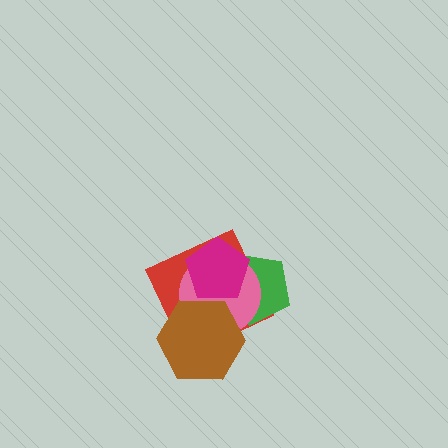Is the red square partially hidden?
Yes, it is partially covered by another shape.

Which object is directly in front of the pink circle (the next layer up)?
The brown hexagon is directly in front of the pink circle.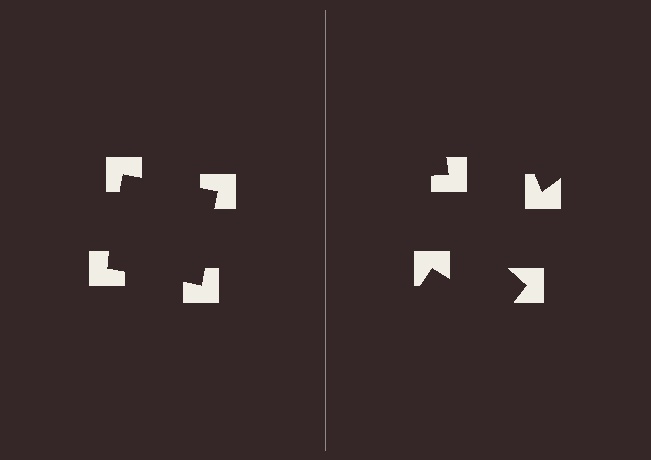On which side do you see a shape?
An illusory square appears on the left side. On the right side the wedge cuts are rotated, so no coherent shape forms.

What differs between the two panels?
The notched squares are positioned identically on both sides; only the wedge orientations differ. On the left they align to a square; on the right they are misaligned.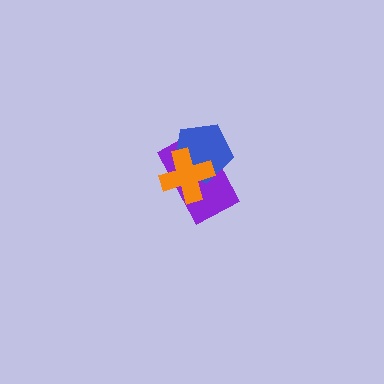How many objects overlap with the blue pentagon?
2 objects overlap with the blue pentagon.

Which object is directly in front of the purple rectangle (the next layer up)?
The blue pentagon is directly in front of the purple rectangle.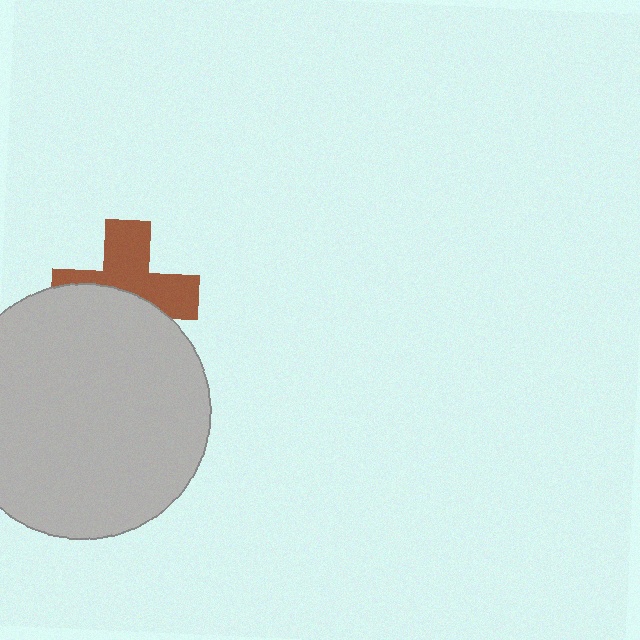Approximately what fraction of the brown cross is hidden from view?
Roughly 47% of the brown cross is hidden behind the light gray circle.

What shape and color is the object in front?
The object in front is a light gray circle.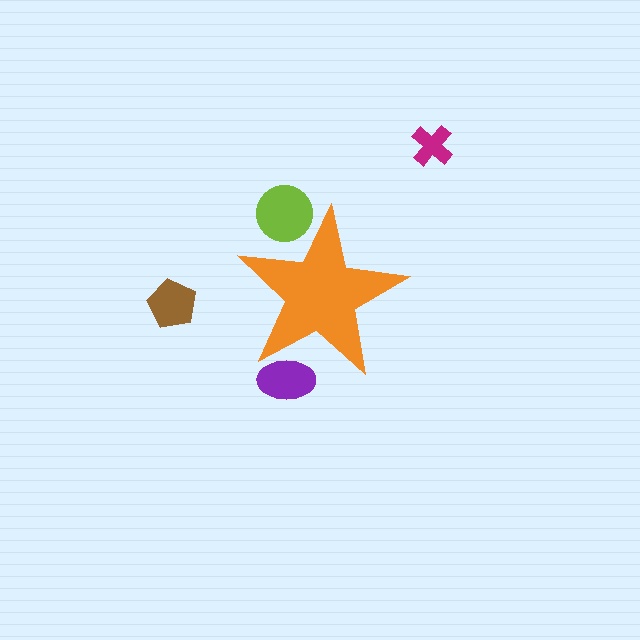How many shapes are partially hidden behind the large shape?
2 shapes are partially hidden.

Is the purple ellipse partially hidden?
Yes, the purple ellipse is partially hidden behind the orange star.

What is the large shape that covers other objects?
An orange star.